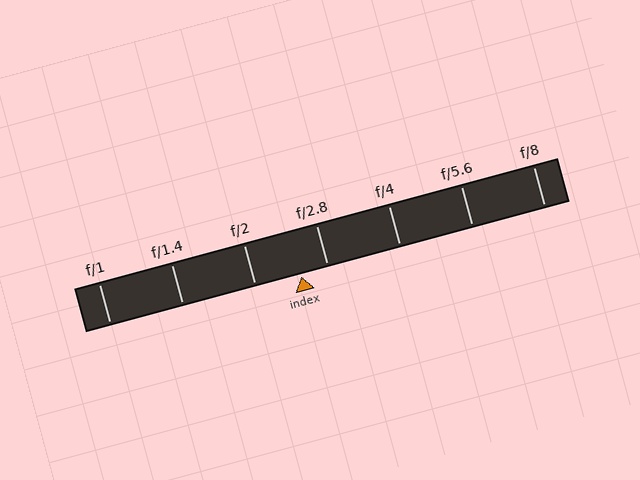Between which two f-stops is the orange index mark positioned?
The index mark is between f/2 and f/2.8.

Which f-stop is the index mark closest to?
The index mark is closest to f/2.8.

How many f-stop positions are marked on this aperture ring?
There are 7 f-stop positions marked.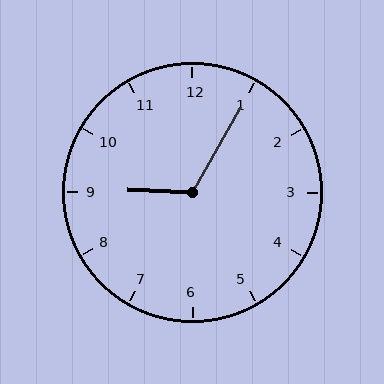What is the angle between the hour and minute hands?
Approximately 118 degrees.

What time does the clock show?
9:05.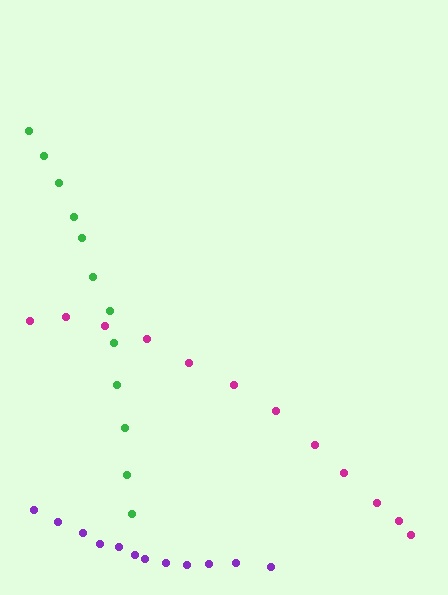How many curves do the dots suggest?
There are 3 distinct paths.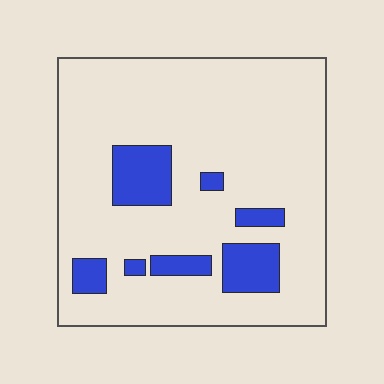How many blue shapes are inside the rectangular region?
7.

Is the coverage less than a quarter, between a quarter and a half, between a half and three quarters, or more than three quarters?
Less than a quarter.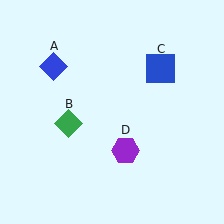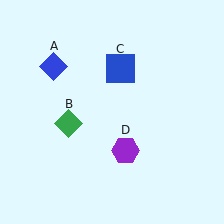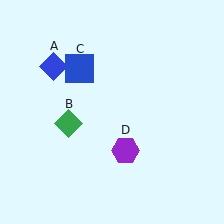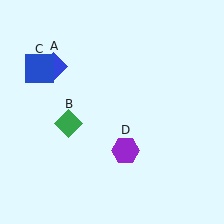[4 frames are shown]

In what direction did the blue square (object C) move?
The blue square (object C) moved left.